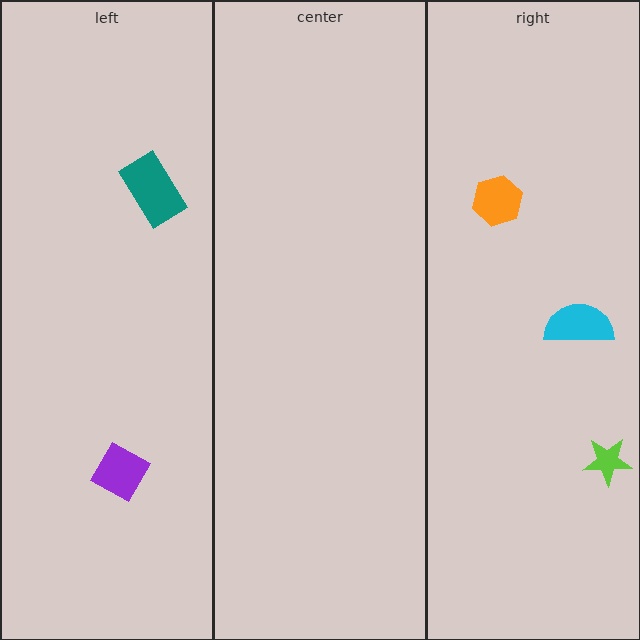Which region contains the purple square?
The left region.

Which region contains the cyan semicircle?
The right region.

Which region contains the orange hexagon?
The right region.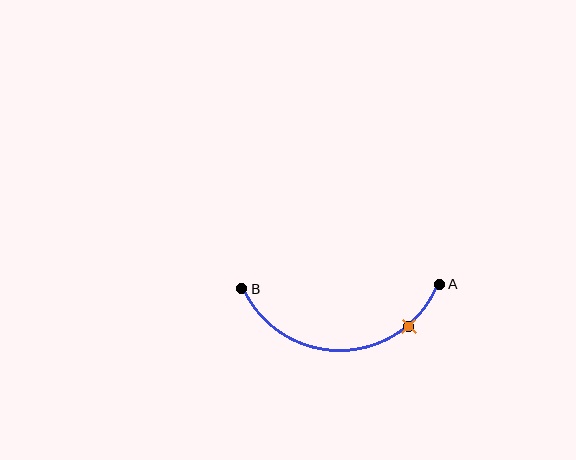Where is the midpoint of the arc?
The arc midpoint is the point on the curve farthest from the straight line joining A and B. It sits below that line.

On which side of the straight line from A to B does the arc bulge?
The arc bulges below the straight line connecting A and B.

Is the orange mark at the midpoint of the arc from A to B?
No. The orange mark lies on the arc but is closer to endpoint A. The arc midpoint would be at the point on the curve equidistant along the arc from both A and B.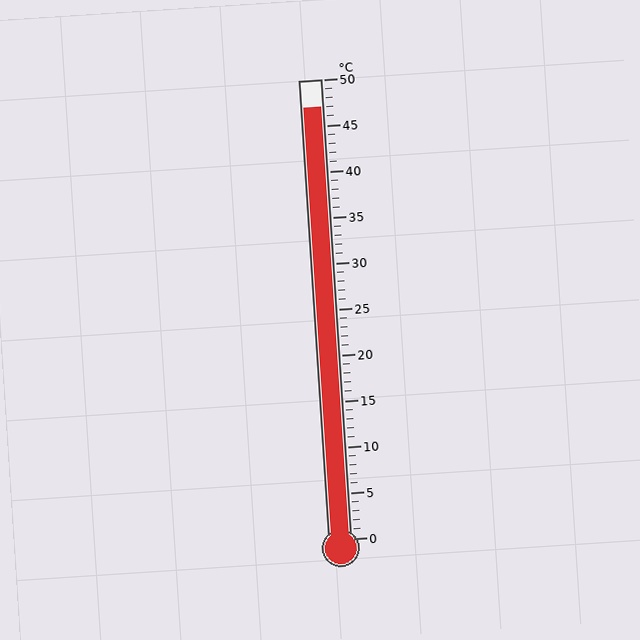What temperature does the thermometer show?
The thermometer shows approximately 47°C.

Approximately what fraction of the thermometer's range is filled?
The thermometer is filled to approximately 95% of its range.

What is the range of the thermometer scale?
The thermometer scale ranges from 0°C to 50°C.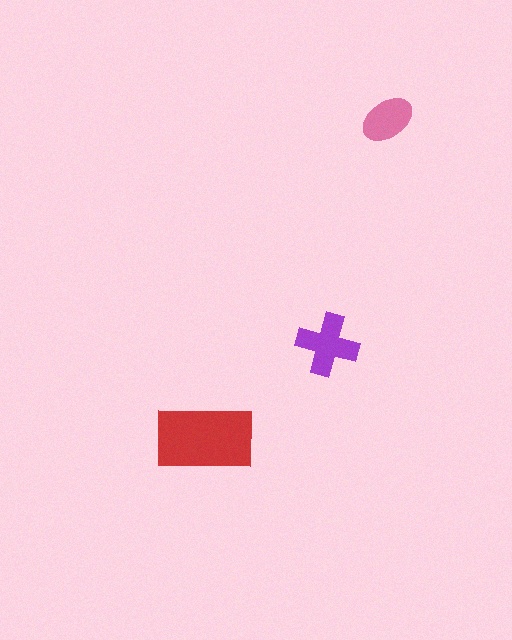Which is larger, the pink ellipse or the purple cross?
The purple cross.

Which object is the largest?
The red rectangle.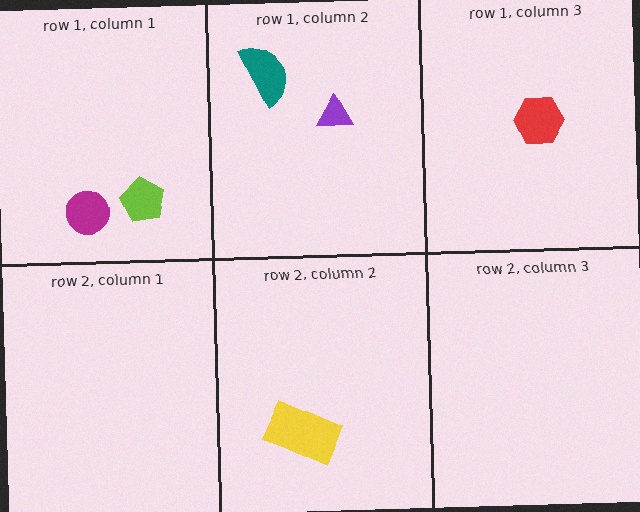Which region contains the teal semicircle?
The row 1, column 2 region.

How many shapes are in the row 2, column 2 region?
1.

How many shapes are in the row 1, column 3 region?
1.